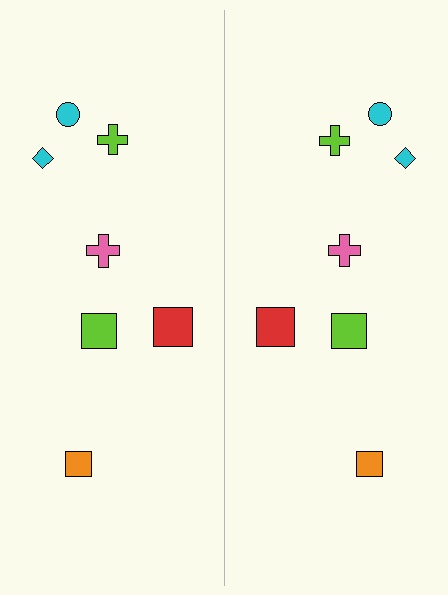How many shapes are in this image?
There are 14 shapes in this image.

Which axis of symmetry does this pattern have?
The pattern has a vertical axis of symmetry running through the center of the image.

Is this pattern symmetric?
Yes, this pattern has bilateral (reflection) symmetry.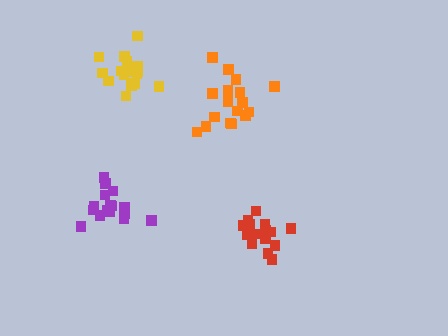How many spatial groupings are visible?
There are 4 spatial groupings.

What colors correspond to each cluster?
The clusters are colored: purple, yellow, orange, red.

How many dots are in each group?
Group 1: 16 dots, Group 2: 16 dots, Group 3: 17 dots, Group 4: 16 dots (65 total).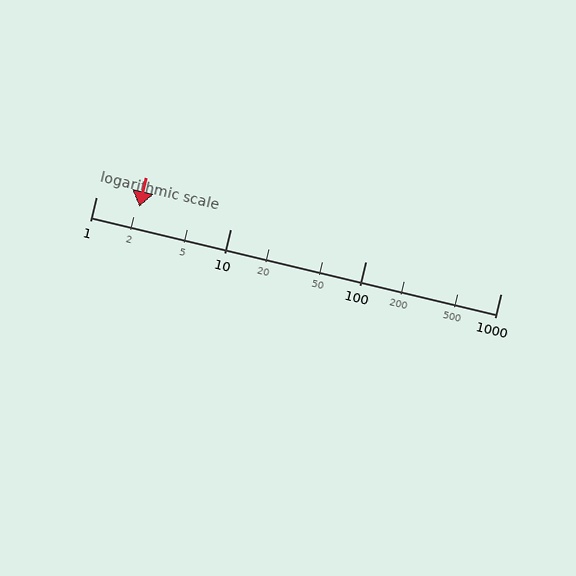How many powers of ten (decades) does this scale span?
The scale spans 3 decades, from 1 to 1000.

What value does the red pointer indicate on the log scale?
The pointer indicates approximately 2.1.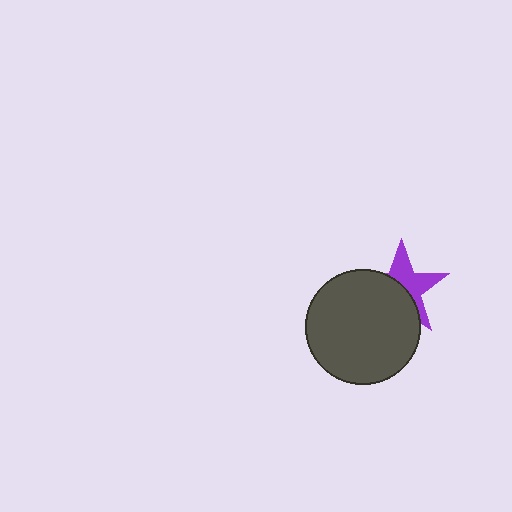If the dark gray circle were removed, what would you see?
You would see the complete purple star.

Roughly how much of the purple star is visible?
About half of it is visible (roughly 48%).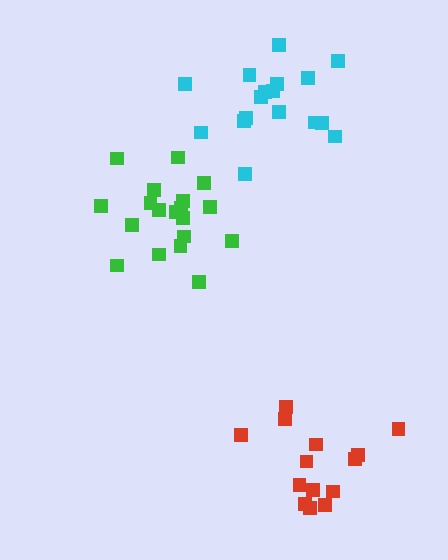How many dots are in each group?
Group 1: 19 dots, Group 2: 14 dots, Group 3: 17 dots (50 total).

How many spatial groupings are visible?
There are 3 spatial groupings.